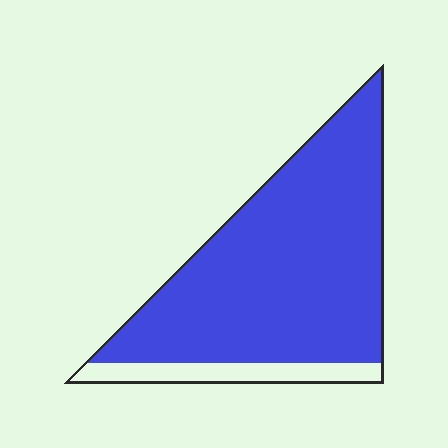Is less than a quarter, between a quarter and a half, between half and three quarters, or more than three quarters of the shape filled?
More than three quarters.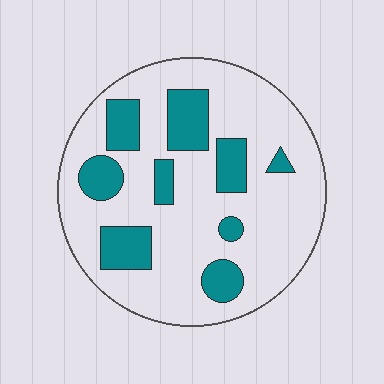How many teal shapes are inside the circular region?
9.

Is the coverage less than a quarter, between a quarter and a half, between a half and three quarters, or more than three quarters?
Less than a quarter.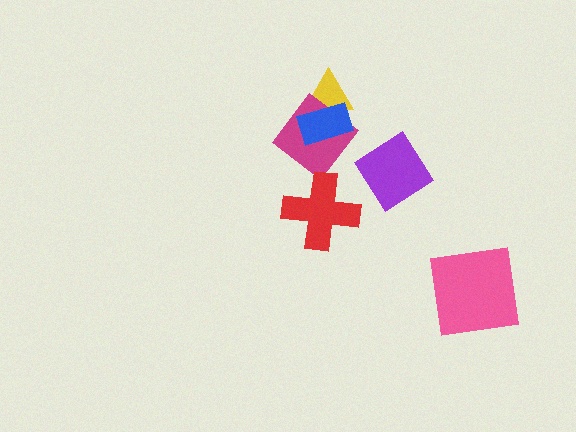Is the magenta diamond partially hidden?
Yes, it is partially covered by another shape.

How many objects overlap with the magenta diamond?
2 objects overlap with the magenta diamond.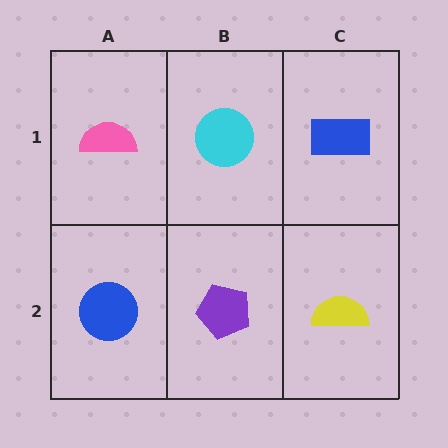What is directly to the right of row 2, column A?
A purple pentagon.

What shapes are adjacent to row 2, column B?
A cyan circle (row 1, column B), a blue circle (row 2, column A), a yellow semicircle (row 2, column C).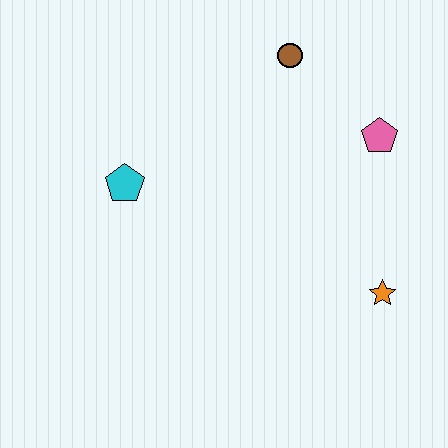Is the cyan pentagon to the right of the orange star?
No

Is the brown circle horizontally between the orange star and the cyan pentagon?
Yes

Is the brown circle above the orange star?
Yes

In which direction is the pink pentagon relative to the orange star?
The pink pentagon is above the orange star.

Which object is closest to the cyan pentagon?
The brown circle is closest to the cyan pentagon.